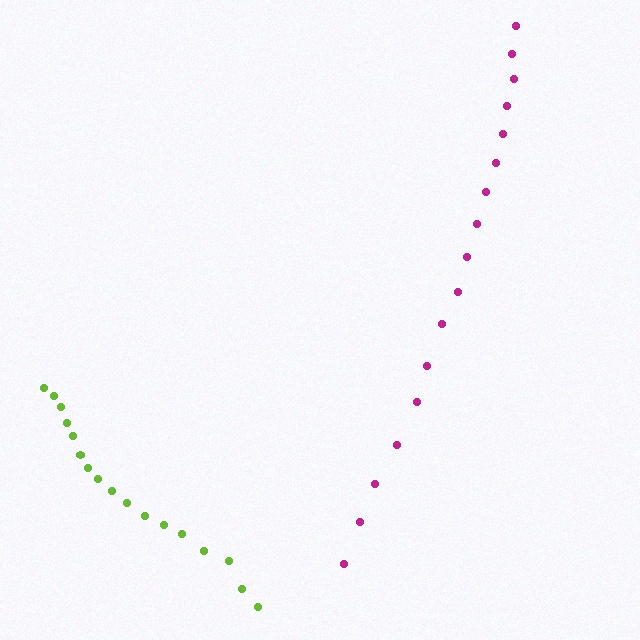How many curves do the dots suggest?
There are 2 distinct paths.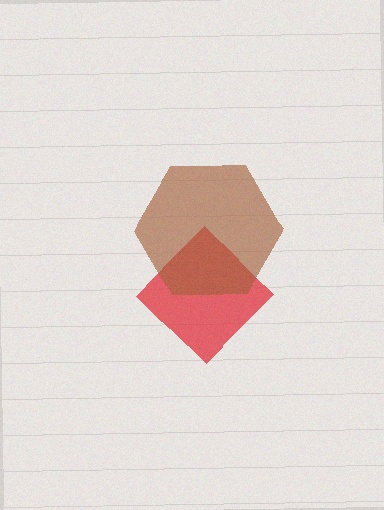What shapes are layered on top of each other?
The layered shapes are: a red diamond, a brown hexagon.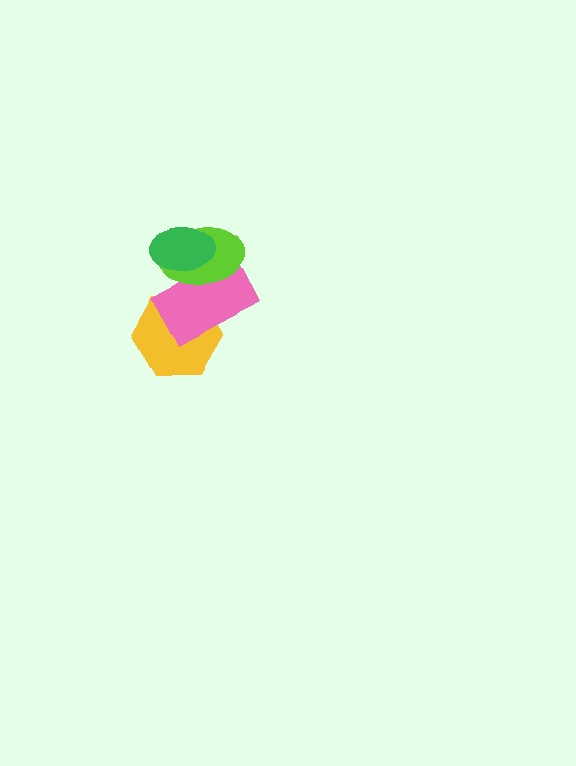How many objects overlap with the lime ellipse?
2 objects overlap with the lime ellipse.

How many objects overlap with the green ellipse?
2 objects overlap with the green ellipse.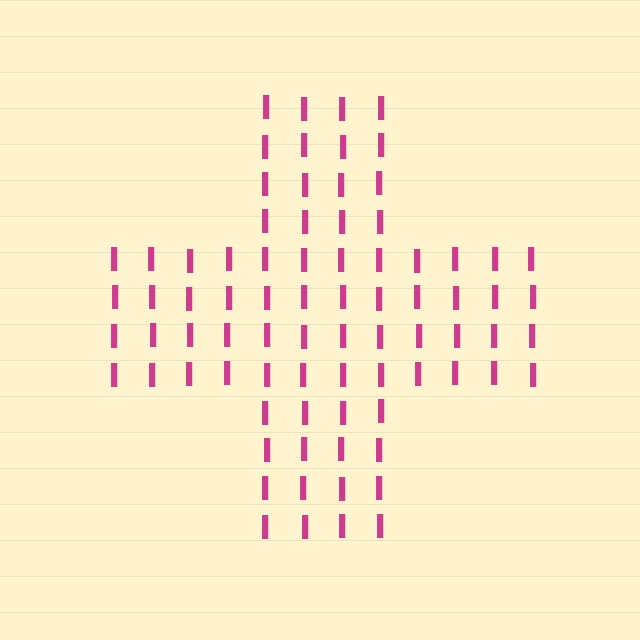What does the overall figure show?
The overall figure shows a cross.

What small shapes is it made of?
It is made of small letter I's.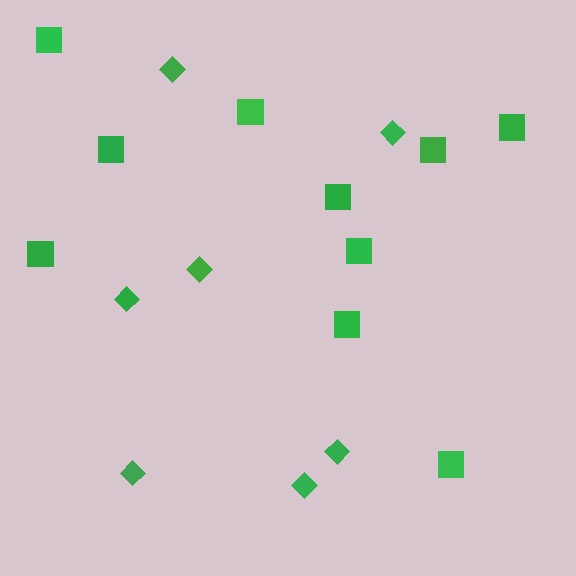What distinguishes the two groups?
There are 2 groups: one group of diamonds (7) and one group of squares (10).